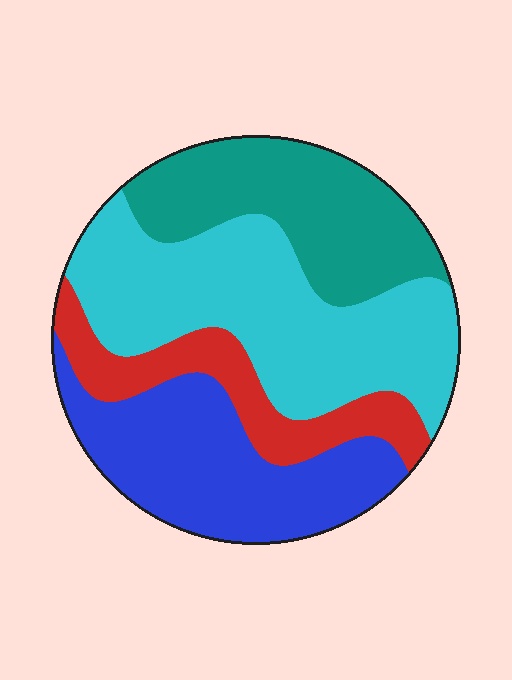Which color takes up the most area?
Cyan, at roughly 35%.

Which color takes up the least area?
Red, at roughly 15%.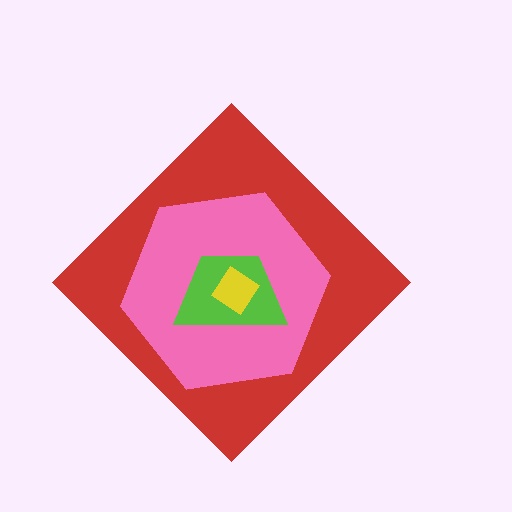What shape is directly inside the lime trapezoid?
The yellow diamond.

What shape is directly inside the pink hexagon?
The lime trapezoid.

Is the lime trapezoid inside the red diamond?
Yes.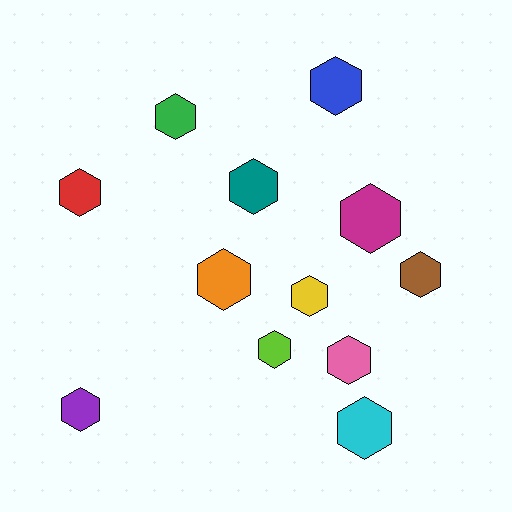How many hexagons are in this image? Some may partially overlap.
There are 12 hexagons.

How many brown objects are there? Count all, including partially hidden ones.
There is 1 brown object.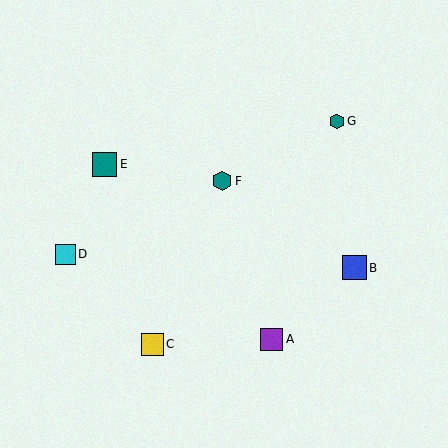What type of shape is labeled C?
Shape C is a yellow square.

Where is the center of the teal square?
The center of the teal square is at (105, 164).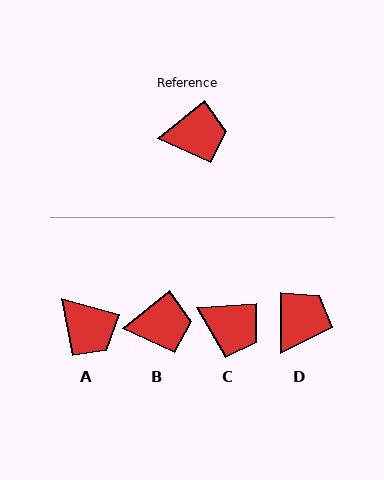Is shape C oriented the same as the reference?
No, it is off by about 35 degrees.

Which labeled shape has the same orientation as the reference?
B.